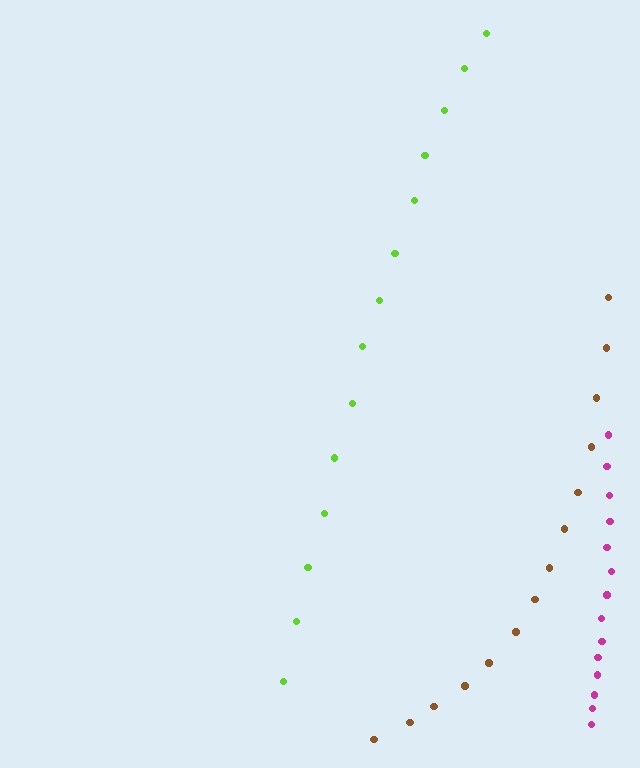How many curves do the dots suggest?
There are 3 distinct paths.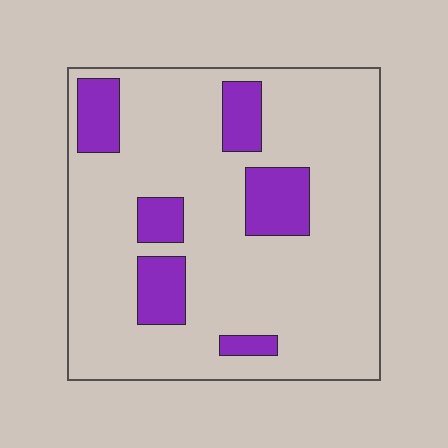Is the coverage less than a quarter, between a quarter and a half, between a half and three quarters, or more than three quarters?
Less than a quarter.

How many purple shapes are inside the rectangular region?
6.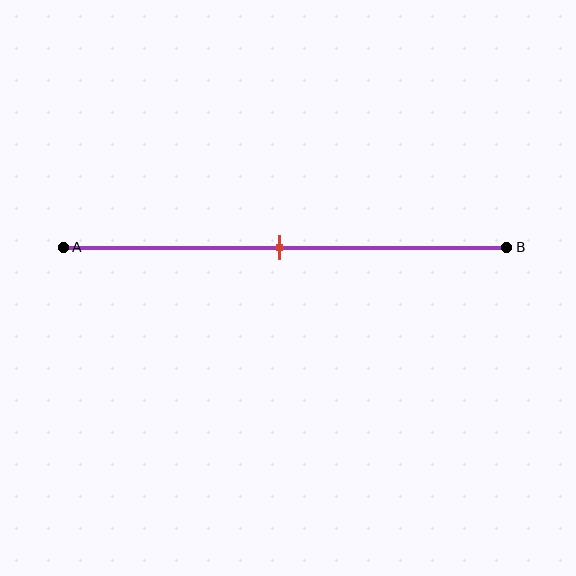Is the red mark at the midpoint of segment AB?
Yes, the mark is approximately at the midpoint.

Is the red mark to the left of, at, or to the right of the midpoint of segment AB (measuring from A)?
The red mark is approximately at the midpoint of segment AB.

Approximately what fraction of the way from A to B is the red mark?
The red mark is approximately 50% of the way from A to B.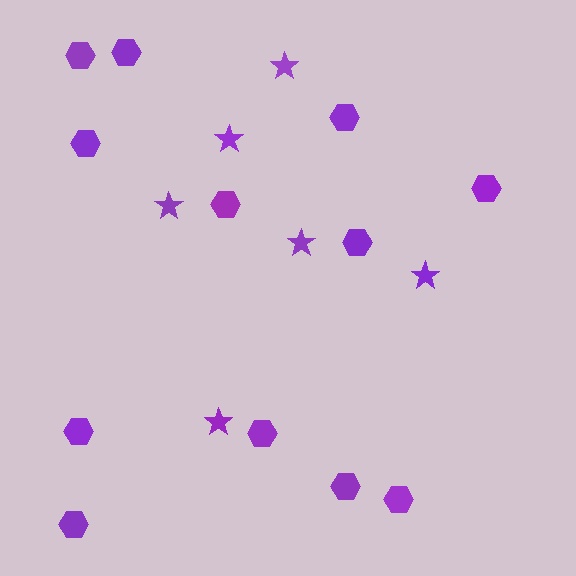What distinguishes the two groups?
There are 2 groups: one group of hexagons (12) and one group of stars (6).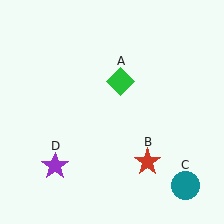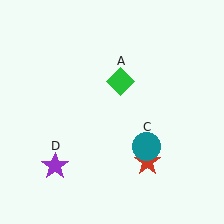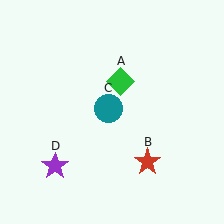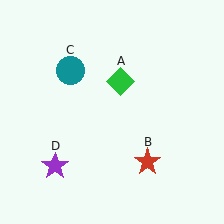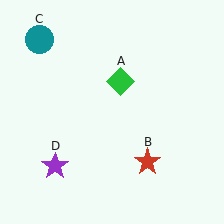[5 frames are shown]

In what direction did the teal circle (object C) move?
The teal circle (object C) moved up and to the left.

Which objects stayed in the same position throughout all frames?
Green diamond (object A) and red star (object B) and purple star (object D) remained stationary.